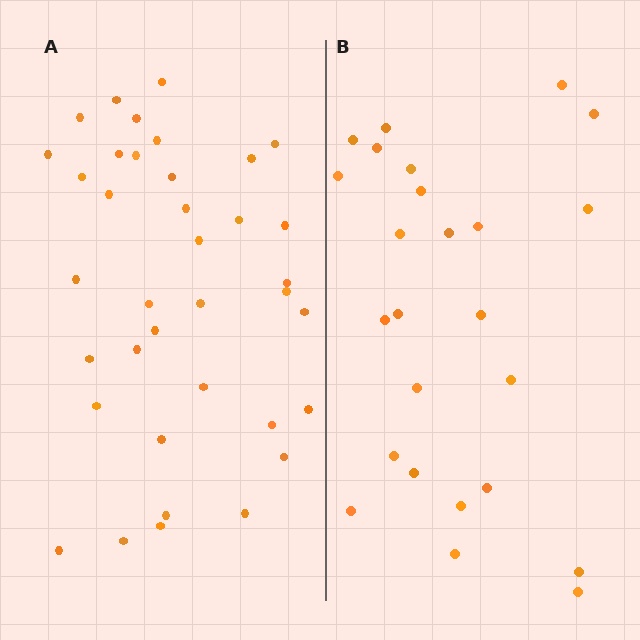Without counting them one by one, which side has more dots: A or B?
Region A (the left region) has more dots.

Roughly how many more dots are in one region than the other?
Region A has roughly 12 or so more dots than region B.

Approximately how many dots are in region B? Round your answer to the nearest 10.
About 20 dots. (The exact count is 25, which rounds to 20.)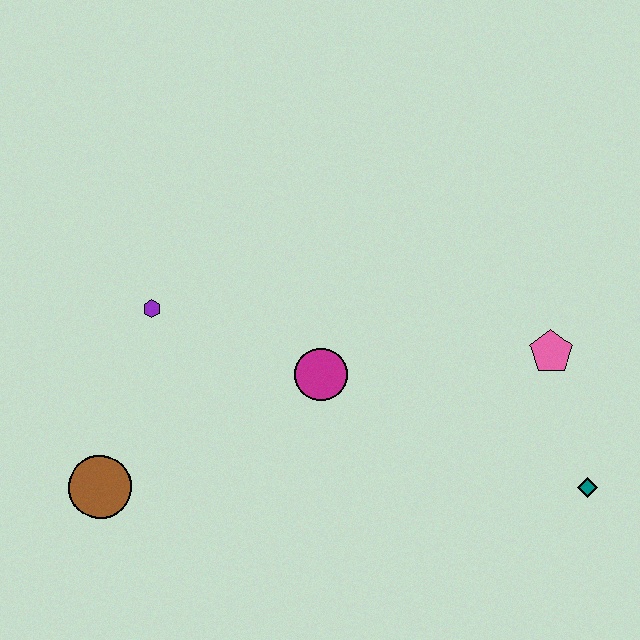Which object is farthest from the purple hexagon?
The teal diamond is farthest from the purple hexagon.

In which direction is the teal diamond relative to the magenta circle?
The teal diamond is to the right of the magenta circle.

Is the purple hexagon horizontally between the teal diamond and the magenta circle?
No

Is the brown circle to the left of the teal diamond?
Yes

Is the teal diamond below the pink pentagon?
Yes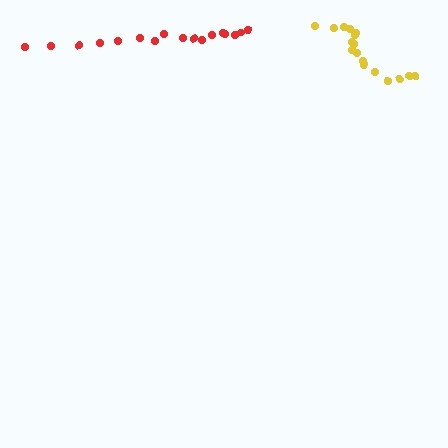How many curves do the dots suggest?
There are 2 distinct paths.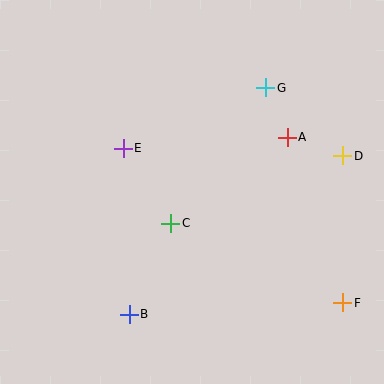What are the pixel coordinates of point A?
Point A is at (287, 137).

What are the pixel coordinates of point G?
Point G is at (266, 88).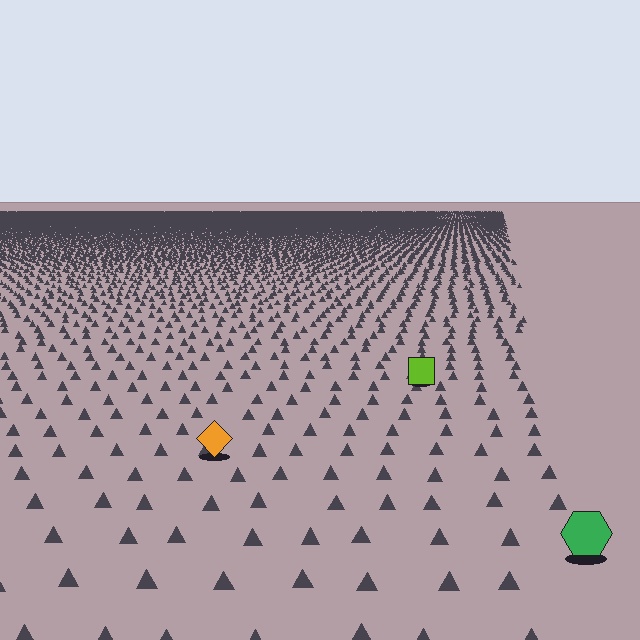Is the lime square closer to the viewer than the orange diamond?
No. The orange diamond is closer — you can tell from the texture gradient: the ground texture is coarser near it.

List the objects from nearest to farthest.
From nearest to farthest: the green hexagon, the orange diamond, the lime square.